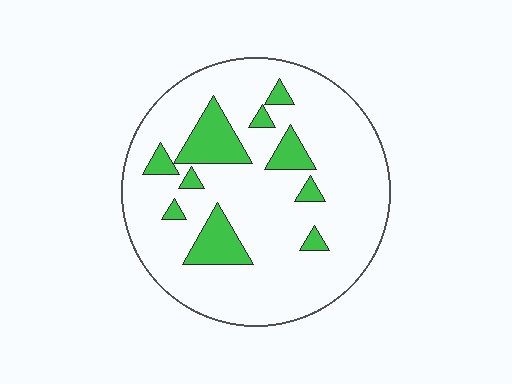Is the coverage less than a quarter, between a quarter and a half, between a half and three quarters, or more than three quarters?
Less than a quarter.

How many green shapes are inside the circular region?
10.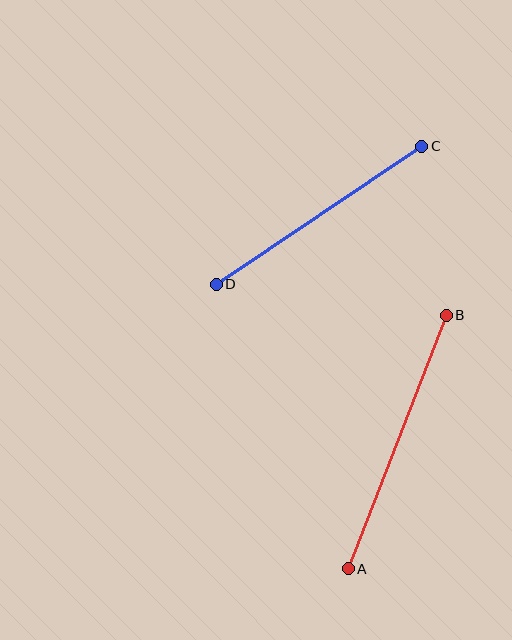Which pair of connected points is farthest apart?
Points A and B are farthest apart.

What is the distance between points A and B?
The distance is approximately 272 pixels.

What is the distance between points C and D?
The distance is approximately 248 pixels.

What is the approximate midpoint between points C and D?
The midpoint is at approximately (319, 215) pixels.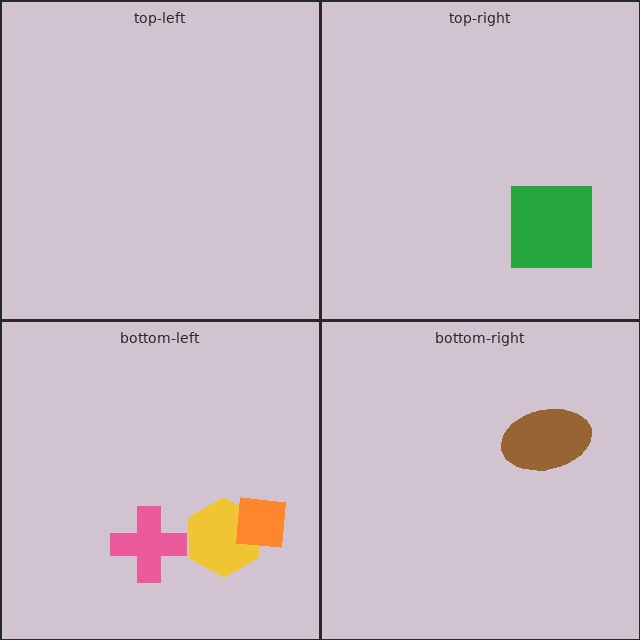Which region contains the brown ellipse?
The bottom-right region.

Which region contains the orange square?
The bottom-left region.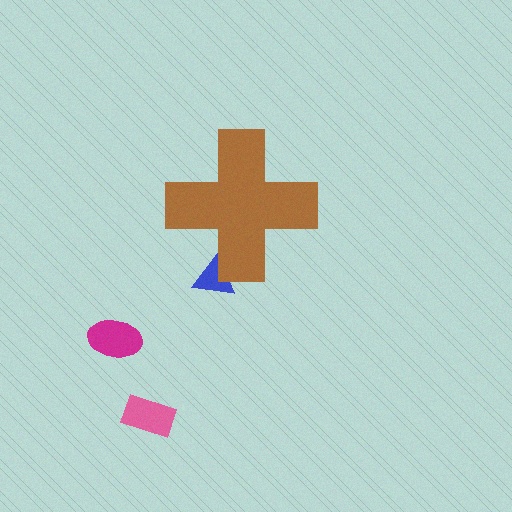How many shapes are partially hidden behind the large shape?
1 shape is partially hidden.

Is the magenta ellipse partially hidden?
No, the magenta ellipse is fully visible.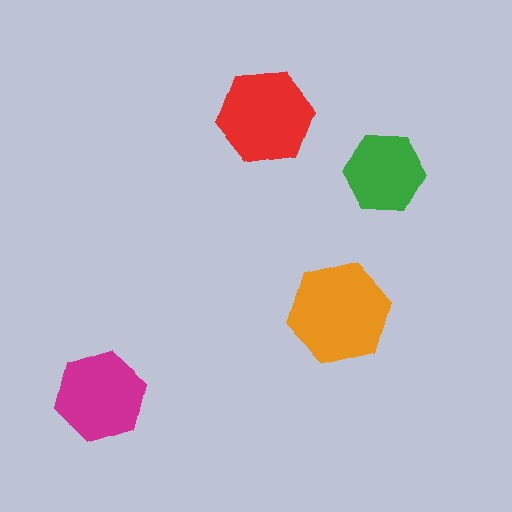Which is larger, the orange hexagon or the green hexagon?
The orange one.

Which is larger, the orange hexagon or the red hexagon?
The orange one.